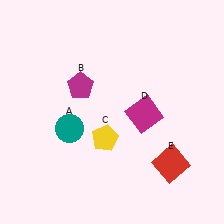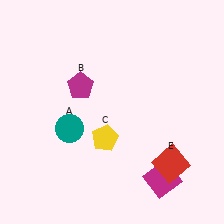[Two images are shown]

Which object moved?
The magenta square (D) moved down.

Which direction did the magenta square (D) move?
The magenta square (D) moved down.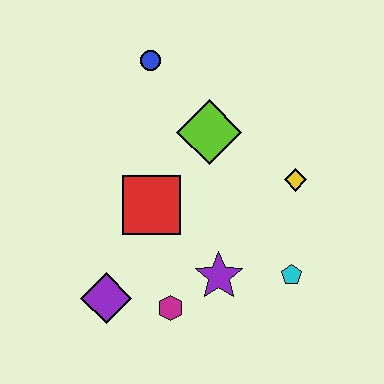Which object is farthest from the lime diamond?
The purple diamond is farthest from the lime diamond.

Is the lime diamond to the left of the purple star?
Yes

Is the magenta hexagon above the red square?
No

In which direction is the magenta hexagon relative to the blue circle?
The magenta hexagon is below the blue circle.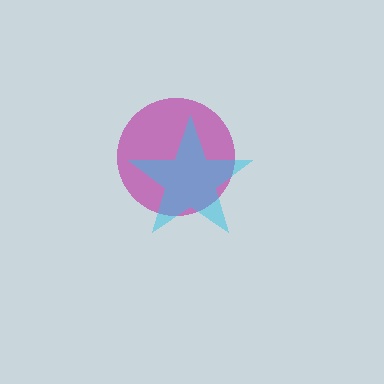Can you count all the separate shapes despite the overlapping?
Yes, there are 2 separate shapes.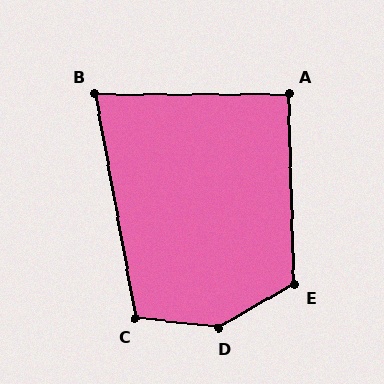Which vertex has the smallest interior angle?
B, at approximately 80 degrees.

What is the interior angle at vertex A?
Approximately 92 degrees (approximately right).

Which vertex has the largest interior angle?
D, at approximately 144 degrees.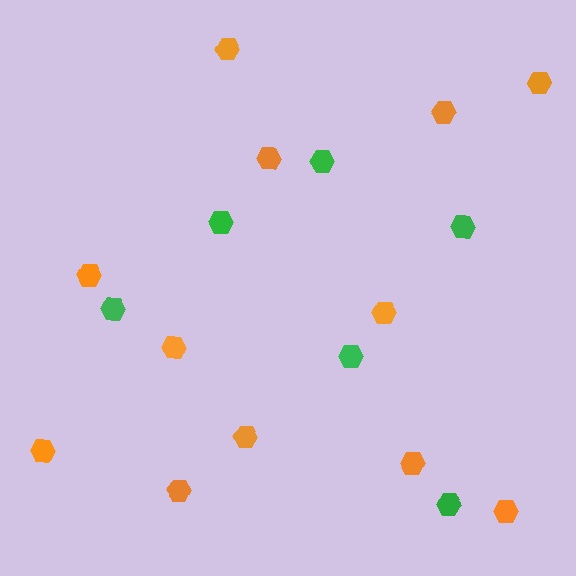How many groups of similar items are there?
There are 2 groups: one group of orange hexagons (12) and one group of green hexagons (6).